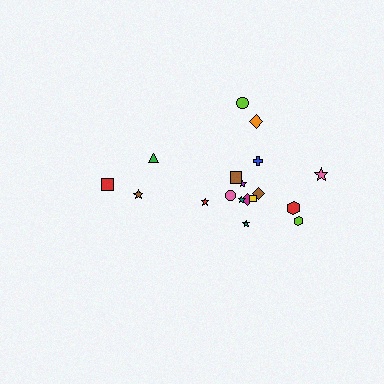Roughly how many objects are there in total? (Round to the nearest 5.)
Roughly 20 objects in total.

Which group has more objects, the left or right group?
The right group.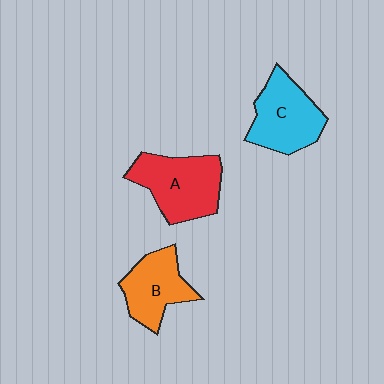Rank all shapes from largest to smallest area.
From largest to smallest: A (red), C (cyan), B (orange).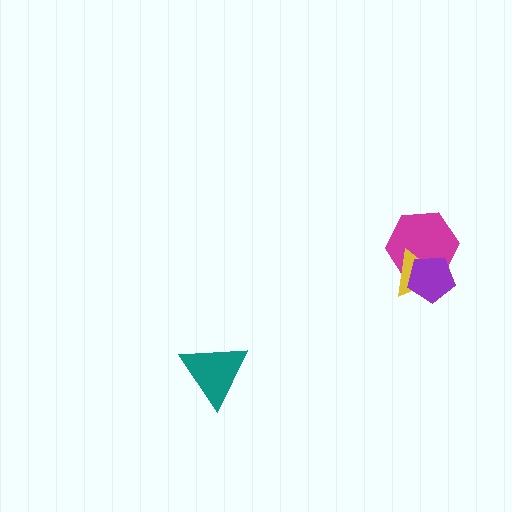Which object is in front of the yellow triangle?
The purple pentagon is in front of the yellow triangle.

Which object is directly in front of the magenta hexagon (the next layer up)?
The yellow triangle is directly in front of the magenta hexagon.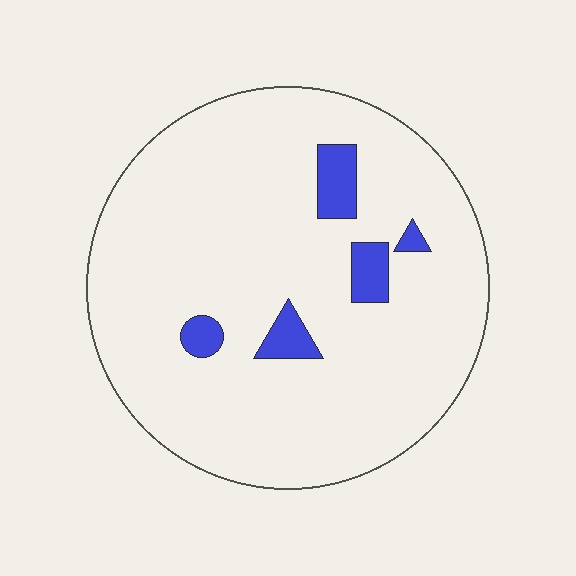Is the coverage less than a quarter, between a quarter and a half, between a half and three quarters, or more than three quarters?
Less than a quarter.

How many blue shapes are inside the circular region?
5.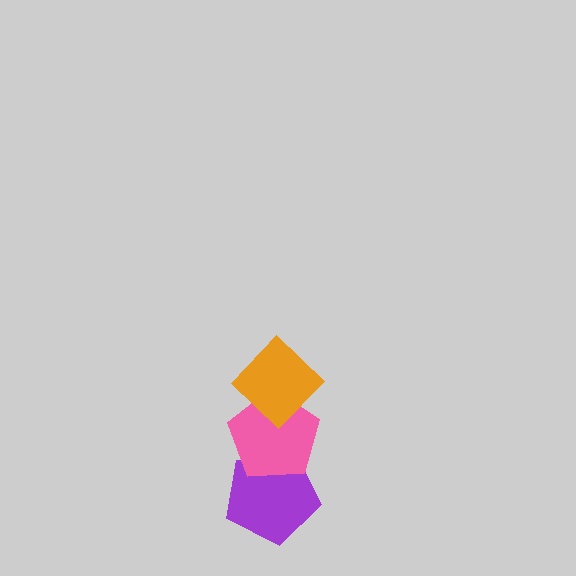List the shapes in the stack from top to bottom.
From top to bottom: the orange diamond, the pink pentagon, the purple pentagon.